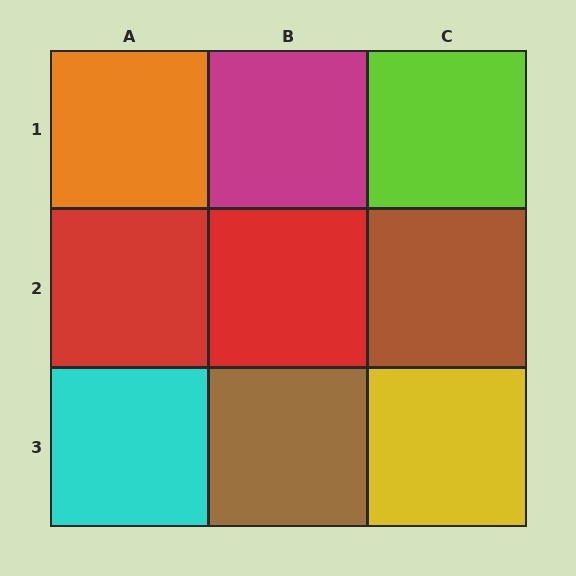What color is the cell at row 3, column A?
Cyan.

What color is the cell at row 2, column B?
Red.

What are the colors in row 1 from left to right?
Orange, magenta, lime.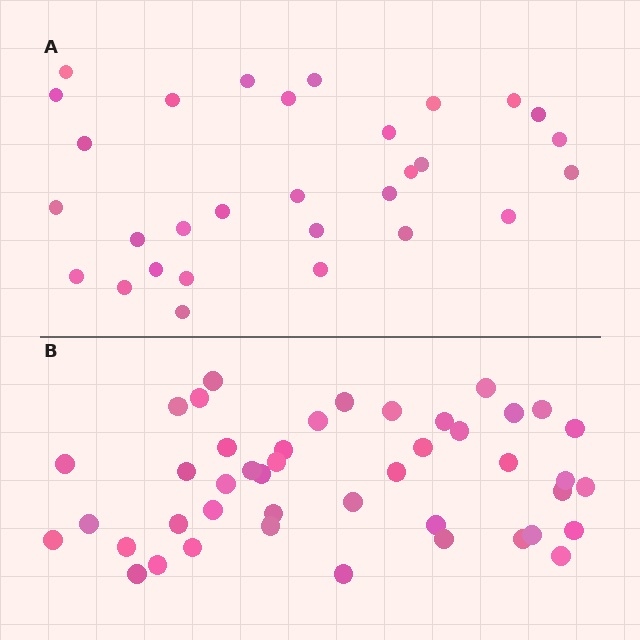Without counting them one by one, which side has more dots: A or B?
Region B (the bottom region) has more dots.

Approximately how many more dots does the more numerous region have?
Region B has approximately 15 more dots than region A.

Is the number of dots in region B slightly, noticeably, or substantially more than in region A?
Region B has substantially more. The ratio is roughly 1.5 to 1.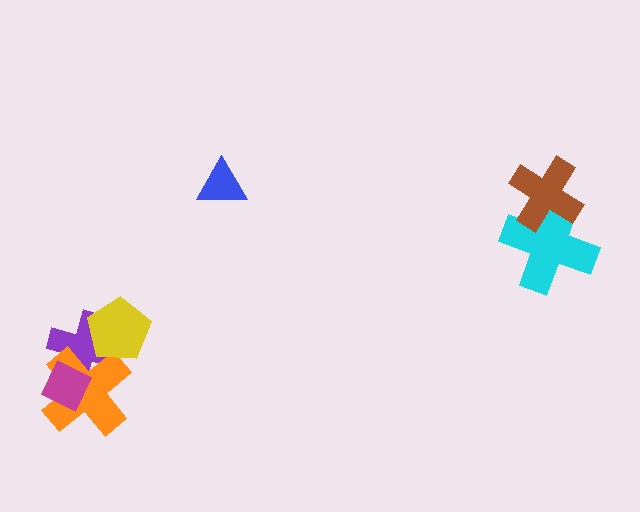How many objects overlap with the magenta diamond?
2 objects overlap with the magenta diamond.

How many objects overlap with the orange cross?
3 objects overlap with the orange cross.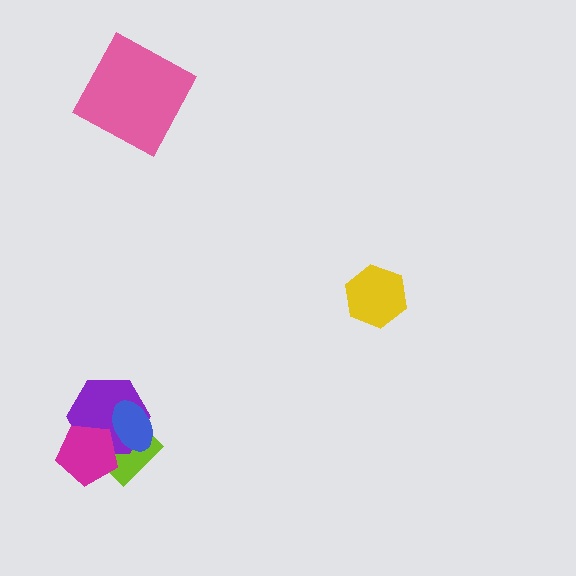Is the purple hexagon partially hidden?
Yes, it is partially covered by another shape.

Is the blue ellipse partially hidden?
Yes, it is partially covered by another shape.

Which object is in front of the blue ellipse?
The magenta pentagon is in front of the blue ellipse.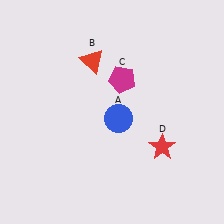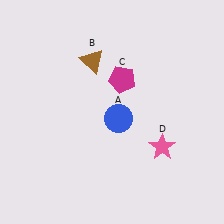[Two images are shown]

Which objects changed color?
B changed from red to brown. D changed from red to pink.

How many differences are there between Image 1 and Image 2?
There are 2 differences between the two images.